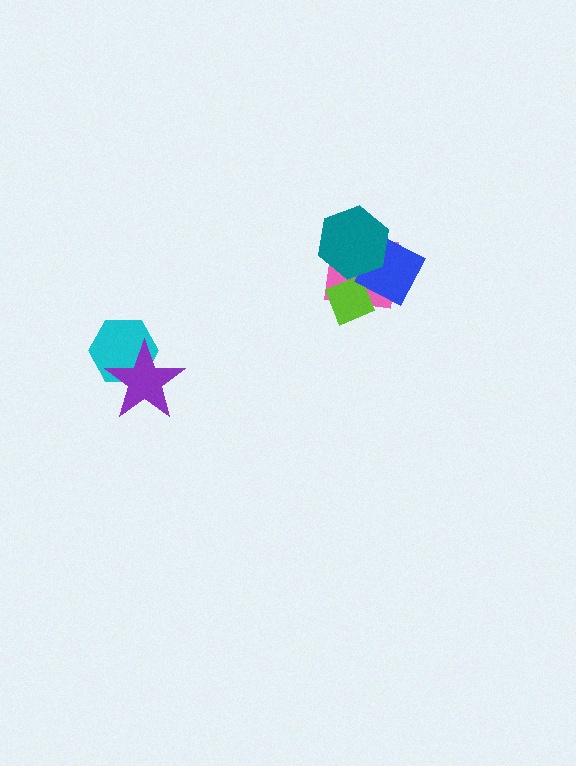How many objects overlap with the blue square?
2 objects overlap with the blue square.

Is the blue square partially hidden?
Yes, it is partially covered by another shape.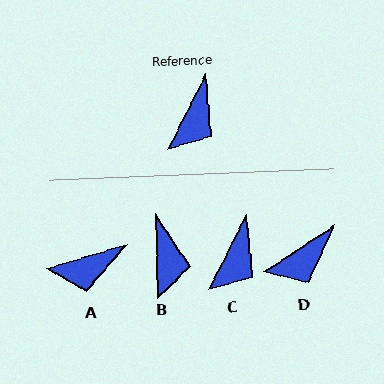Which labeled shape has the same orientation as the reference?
C.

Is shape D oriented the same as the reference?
No, it is off by about 30 degrees.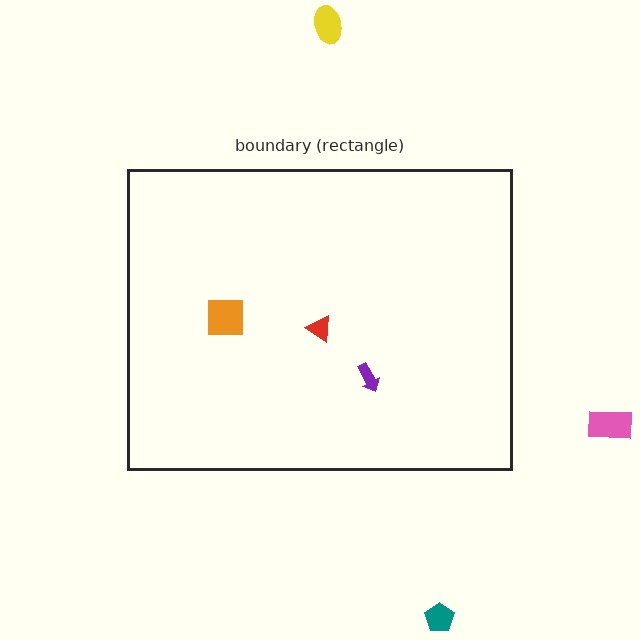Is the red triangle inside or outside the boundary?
Inside.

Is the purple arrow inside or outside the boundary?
Inside.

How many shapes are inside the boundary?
3 inside, 3 outside.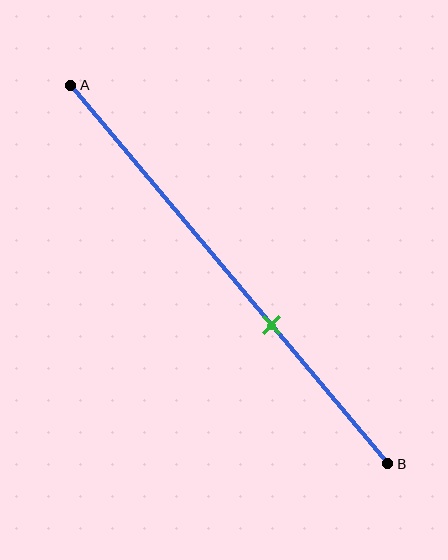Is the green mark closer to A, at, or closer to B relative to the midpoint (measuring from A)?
The green mark is closer to point B than the midpoint of segment AB.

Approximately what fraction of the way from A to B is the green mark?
The green mark is approximately 65% of the way from A to B.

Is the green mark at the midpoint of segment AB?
No, the mark is at about 65% from A, not at the 50% midpoint.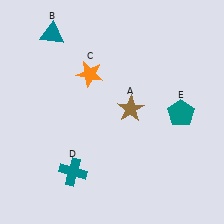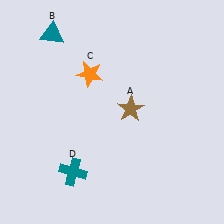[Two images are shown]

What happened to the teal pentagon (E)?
The teal pentagon (E) was removed in Image 2. It was in the bottom-right area of Image 1.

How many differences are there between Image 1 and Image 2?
There is 1 difference between the two images.